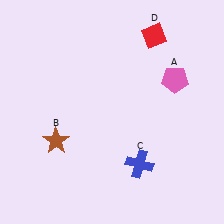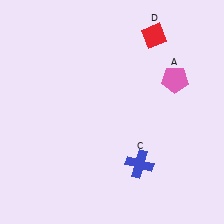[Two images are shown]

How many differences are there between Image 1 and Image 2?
There is 1 difference between the two images.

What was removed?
The brown star (B) was removed in Image 2.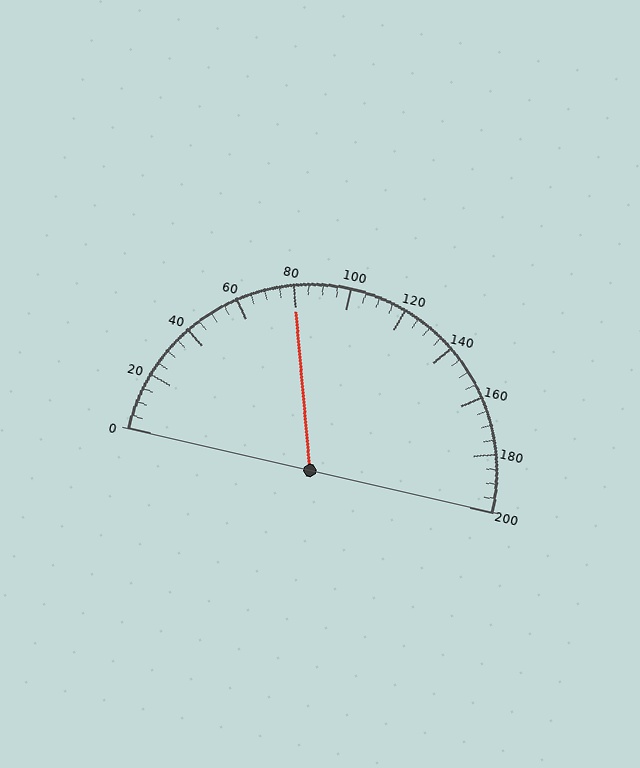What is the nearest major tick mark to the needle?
The nearest major tick mark is 80.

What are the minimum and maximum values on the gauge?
The gauge ranges from 0 to 200.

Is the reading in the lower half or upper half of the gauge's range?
The reading is in the lower half of the range (0 to 200).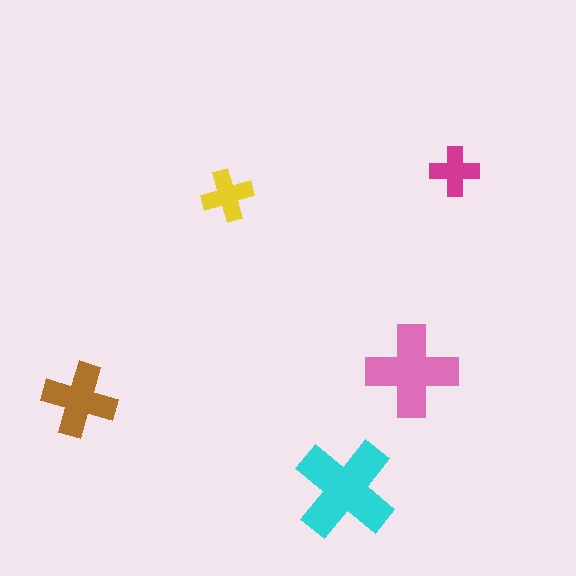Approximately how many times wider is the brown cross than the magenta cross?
About 1.5 times wider.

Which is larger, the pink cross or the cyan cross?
The cyan one.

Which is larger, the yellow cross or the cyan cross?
The cyan one.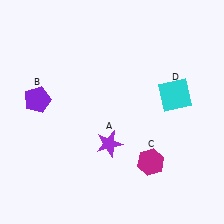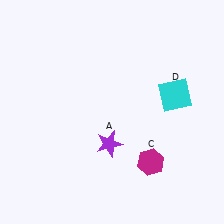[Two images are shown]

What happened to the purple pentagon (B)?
The purple pentagon (B) was removed in Image 2. It was in the top-left area of Image 1.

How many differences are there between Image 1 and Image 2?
There is 1 difference between the two images.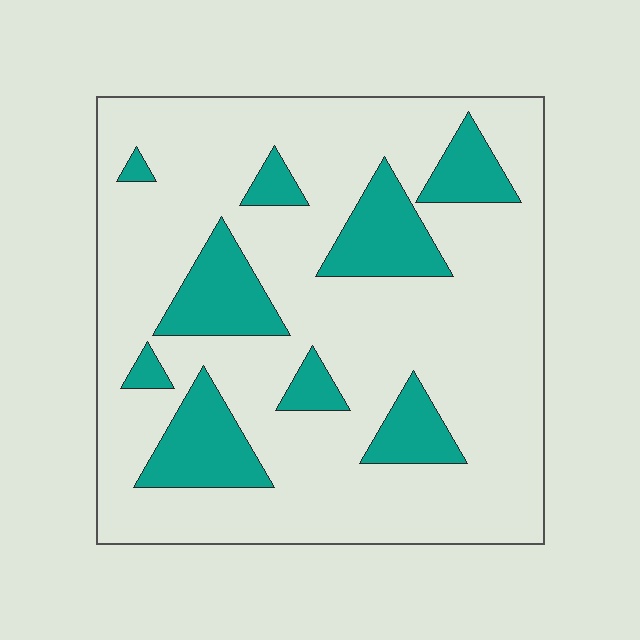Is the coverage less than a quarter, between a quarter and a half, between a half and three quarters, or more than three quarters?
Less than a quarter.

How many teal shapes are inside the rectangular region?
9.